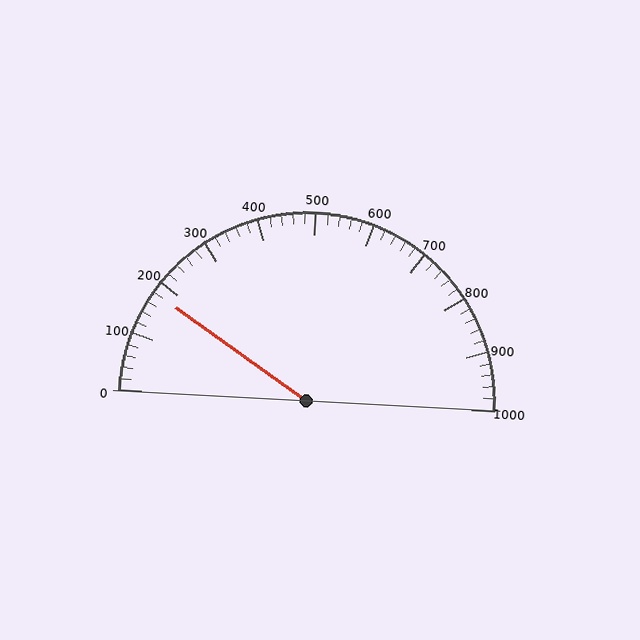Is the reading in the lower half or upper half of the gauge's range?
The reading is in the lower half of the range (0 to 1000).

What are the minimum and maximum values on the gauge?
The gauge ranges from 0 to 1000.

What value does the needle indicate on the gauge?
The needle indicates approximately 180.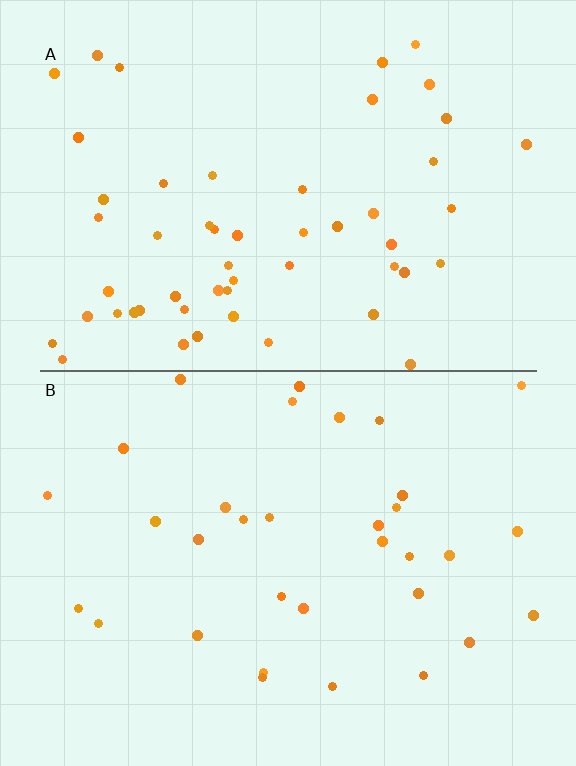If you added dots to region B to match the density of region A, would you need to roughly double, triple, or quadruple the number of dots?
Approximately double.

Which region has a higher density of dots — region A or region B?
A (the top).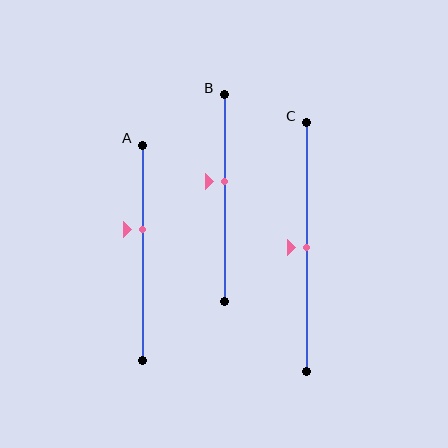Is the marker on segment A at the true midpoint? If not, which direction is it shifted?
No, the marker on segment A is shifted upward by about 11% of the segment length.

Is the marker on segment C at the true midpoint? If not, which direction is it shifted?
Yes, the marker on segment C is at the true midpoint.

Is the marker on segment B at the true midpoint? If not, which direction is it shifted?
No, the marker on segment B is shifted upward by about 8% of the segment length.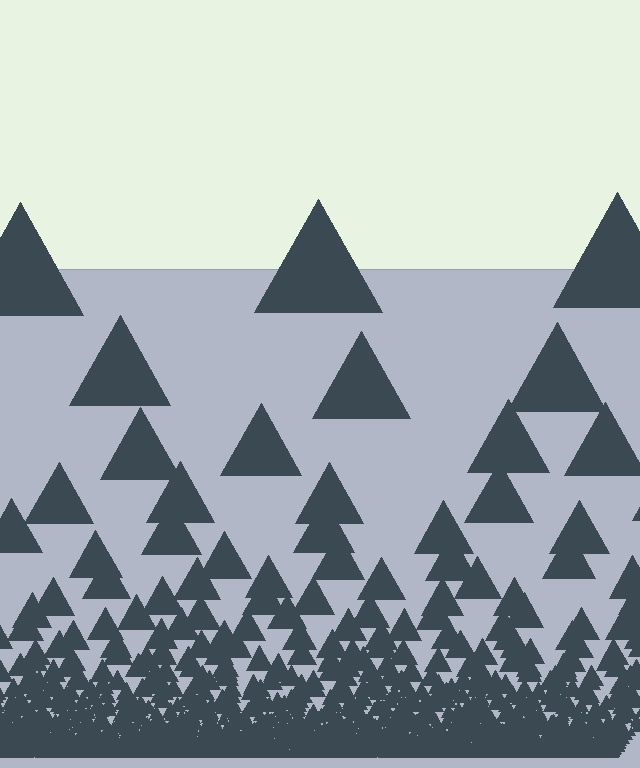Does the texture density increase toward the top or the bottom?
Density increases toward the bottom.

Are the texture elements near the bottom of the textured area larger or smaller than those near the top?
Smaller. The gradient is inverted — elements near the bottom are smaller and denser.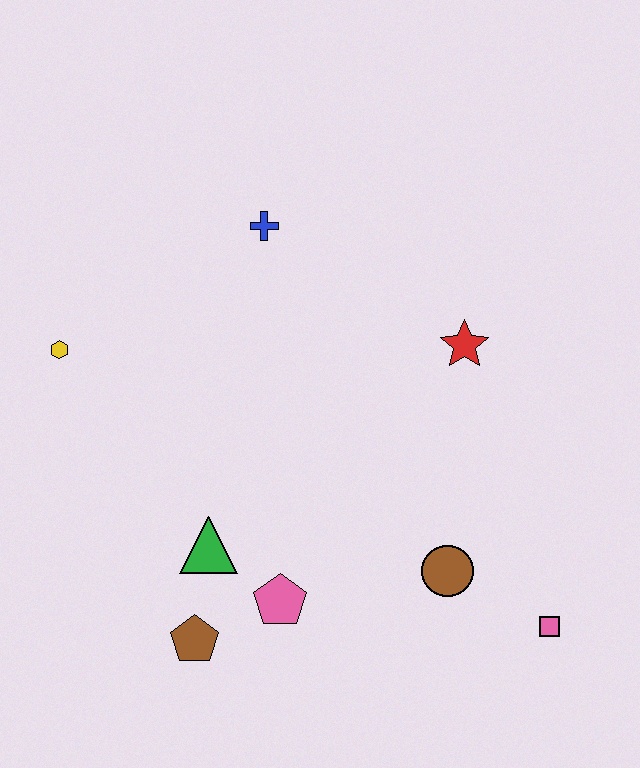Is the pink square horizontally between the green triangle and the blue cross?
No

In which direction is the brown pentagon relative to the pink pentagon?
The brown pentagon is to the left of the pink pentagon.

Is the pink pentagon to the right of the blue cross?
Yes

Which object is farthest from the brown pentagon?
The blue cross is farthest from the brown pentagon.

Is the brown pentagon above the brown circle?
No